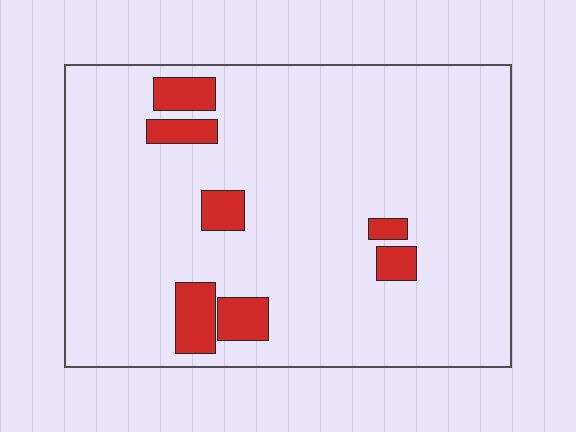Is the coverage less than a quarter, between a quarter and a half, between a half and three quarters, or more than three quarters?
Less than a quarter.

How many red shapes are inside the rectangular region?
7.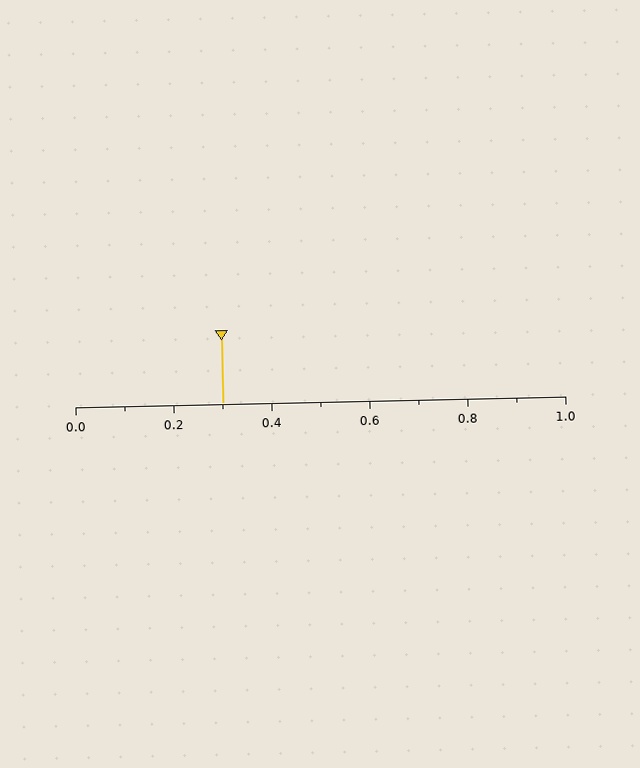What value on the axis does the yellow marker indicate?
The marker indicates approximately 0.3.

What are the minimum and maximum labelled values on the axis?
The axis runs from 0.0 to 1.0.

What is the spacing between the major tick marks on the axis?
The major ticks are spaced 0.2 apart.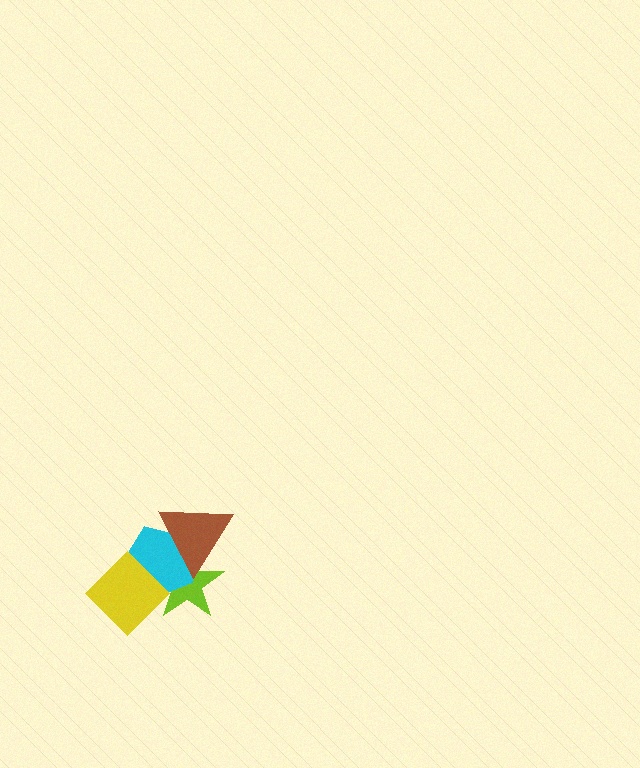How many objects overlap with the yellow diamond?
2 objects overlap with the yellow diamond.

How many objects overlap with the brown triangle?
2 objects overlap with the brown triangle.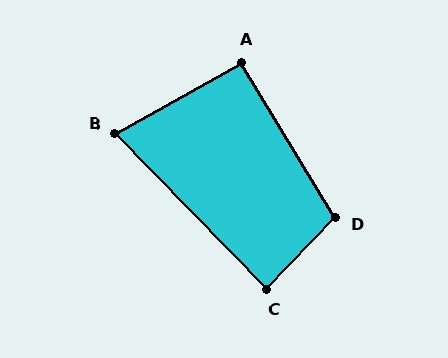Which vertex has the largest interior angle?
D, at approximately 105 degrees.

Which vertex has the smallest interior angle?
B, at approximately 75 degrees.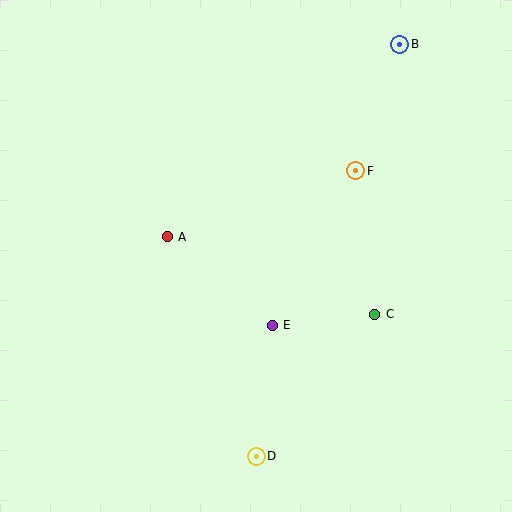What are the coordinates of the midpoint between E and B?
The midpoint between E and B is at (336, 185).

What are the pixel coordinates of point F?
Point F is at (356, 171).